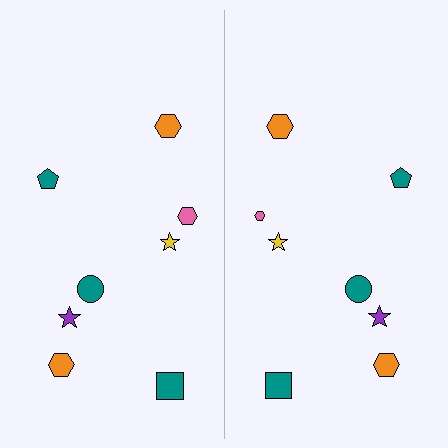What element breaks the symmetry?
The pink hexagon on the right side has a different size than its mirror counterpart.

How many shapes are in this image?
There are 16 shapes in this image.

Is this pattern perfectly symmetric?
No, the pattern is not perfectly symmetric. The pink hexagon on the right side has a different size than its mirror counterpart.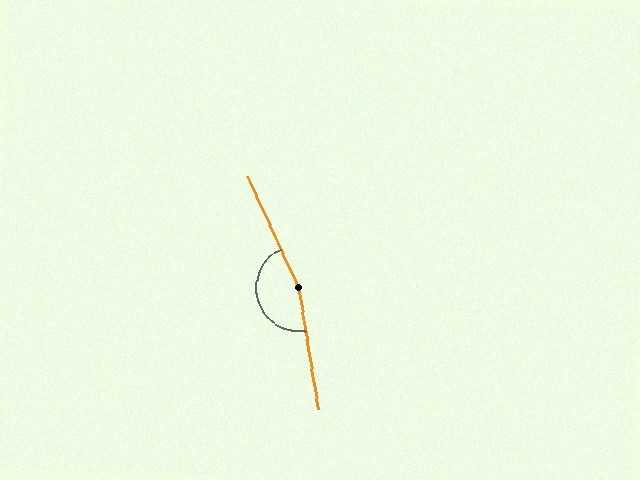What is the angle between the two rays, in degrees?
Approximately 164 degrees.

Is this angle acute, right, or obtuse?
It is obtuse.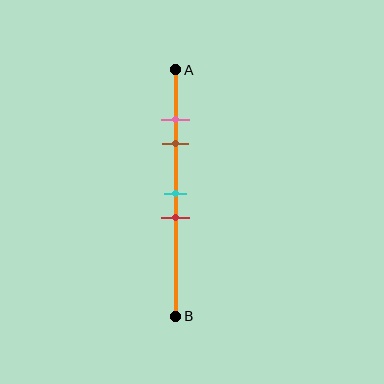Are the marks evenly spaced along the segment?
No, the marks are not evenly spaced.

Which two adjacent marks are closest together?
The pink and brown marks are the closest adjacent pair.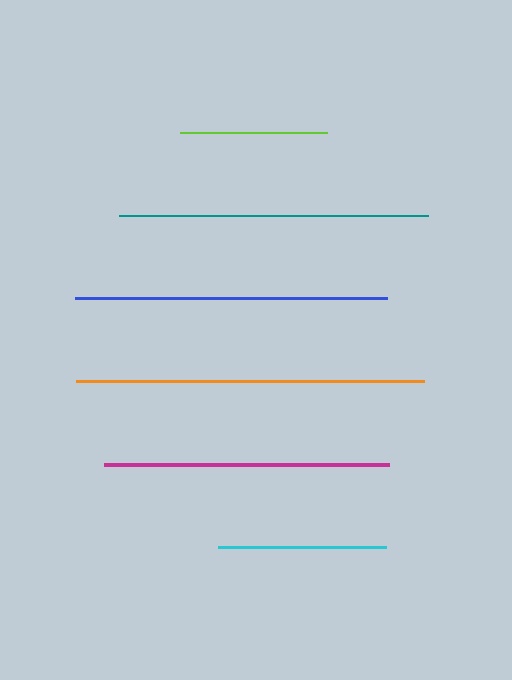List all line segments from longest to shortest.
From longest to shortest: orange, blue, teal, magenta, cyan, lime.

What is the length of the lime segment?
The lime segment is approximately 148 pixels long.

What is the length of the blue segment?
The blue segment is approximately 312 pixels long.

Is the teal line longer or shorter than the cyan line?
The teal line is longer than the cyan line.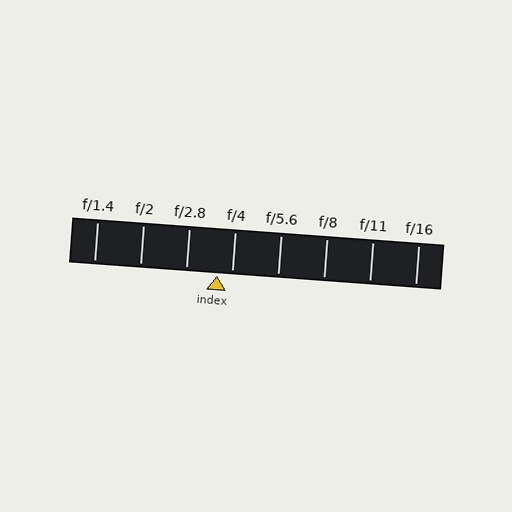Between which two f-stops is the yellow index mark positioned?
The index mark is between f/2.8 and f/4.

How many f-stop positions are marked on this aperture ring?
There are 8 f-stop positions marked.